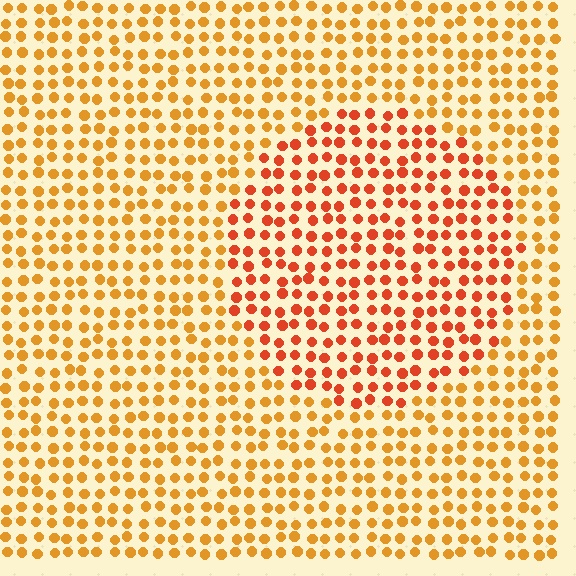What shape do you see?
I see a circle.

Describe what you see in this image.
The image is filled with small orange elements in a uniform arrangement. A circle-shaped region is visible where the elements are tinted to a slightly different hue, forming a subtle color boundary.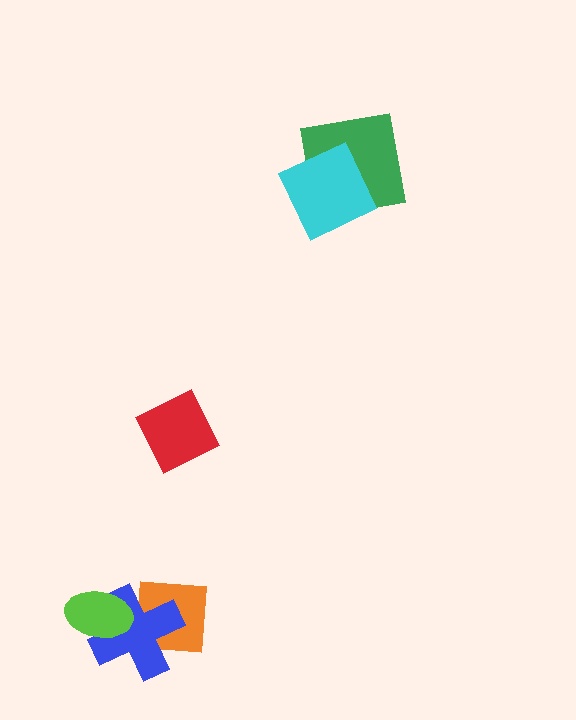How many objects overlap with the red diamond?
0 objects overlap with the red diamond.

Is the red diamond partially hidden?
No, no other shape covers it.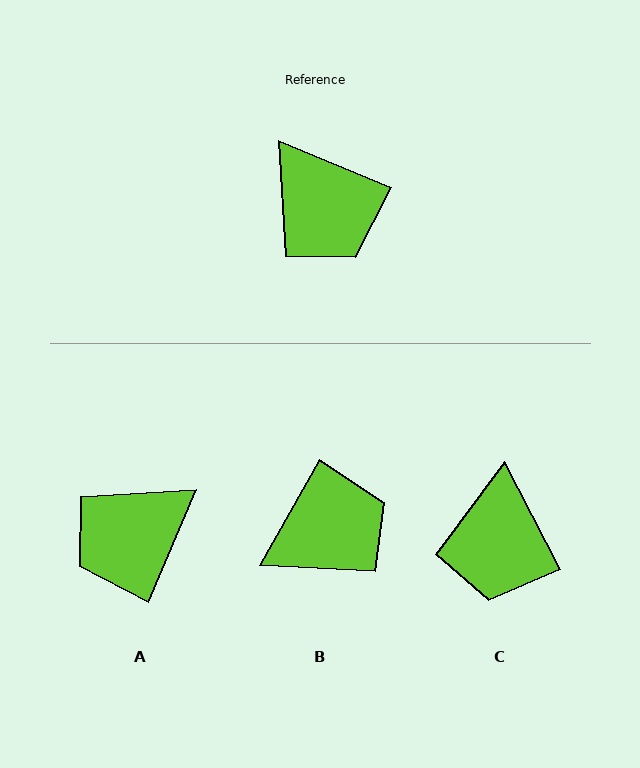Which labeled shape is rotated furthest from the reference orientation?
A, about 90 degrees away.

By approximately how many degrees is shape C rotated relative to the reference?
Approximately 40 degrees clockwise.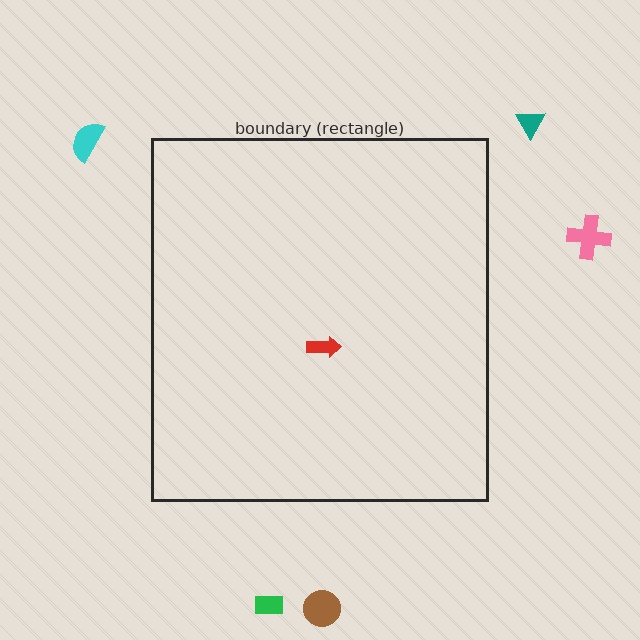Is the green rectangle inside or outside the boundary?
Outside.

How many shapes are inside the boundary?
1 inside, 5 outside.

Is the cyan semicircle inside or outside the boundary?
Outside.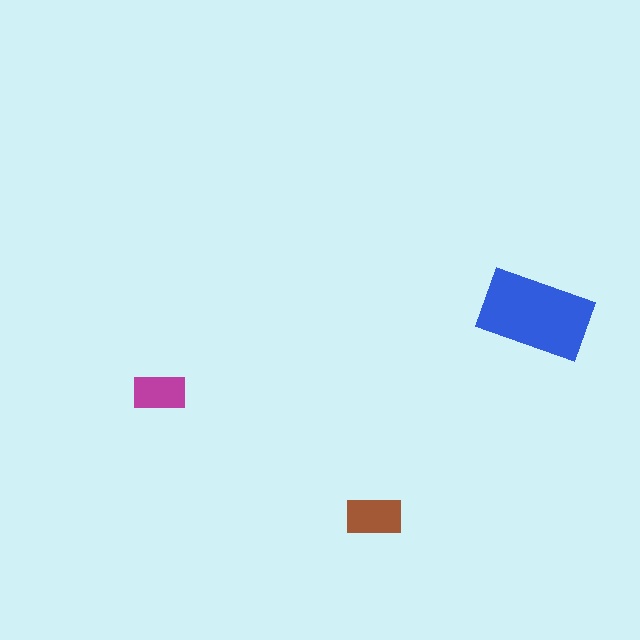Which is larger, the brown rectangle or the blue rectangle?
The blue one.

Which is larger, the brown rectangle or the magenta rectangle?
The brown one.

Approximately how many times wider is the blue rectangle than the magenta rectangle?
About 2 times wider.